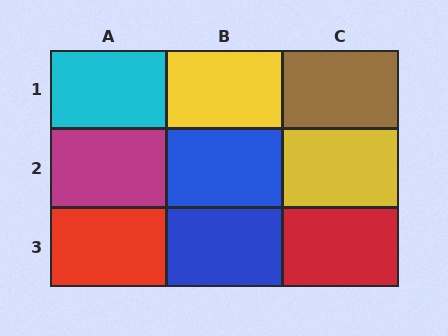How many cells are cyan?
1 cell is cyan.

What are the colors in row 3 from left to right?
Red, blue, red.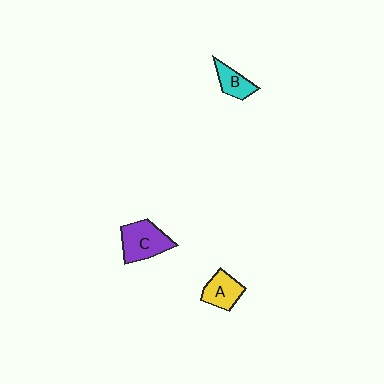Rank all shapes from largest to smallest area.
From largest to smallest: C (purple), A (yellow), B (cyan).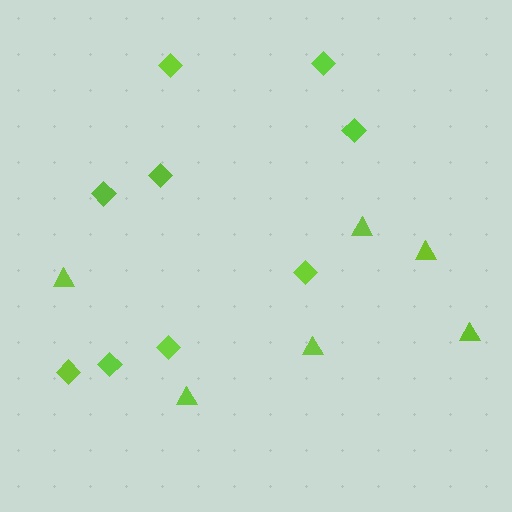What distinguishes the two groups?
There are 2 groups: one group of diamonds (9) and one group of triangles (6).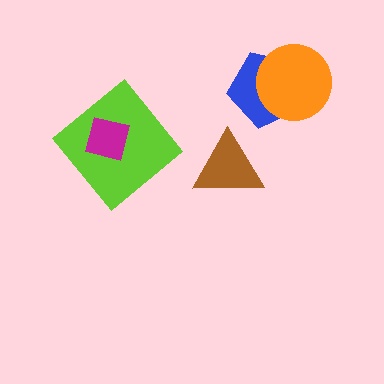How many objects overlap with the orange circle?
1 object overlaps with the orange circle.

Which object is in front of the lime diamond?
The magenta square is in front of the lime diamond.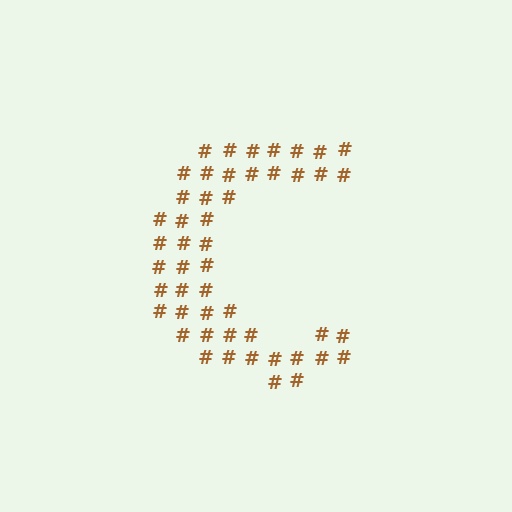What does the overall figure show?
The overall figure shows the letter C.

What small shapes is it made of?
It is made of small hash symbols.